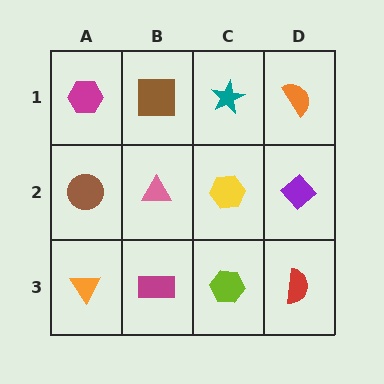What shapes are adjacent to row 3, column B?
A pink triangle (row 2, column B), an orange triangle (row 3, column A), a lime hexagon (row 3, column C).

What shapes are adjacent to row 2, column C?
A teal star (row 1, column C), a lime hexagon (row 3, column C), a pink triangle (row 2, column B), a purple diamond (row 2, column D).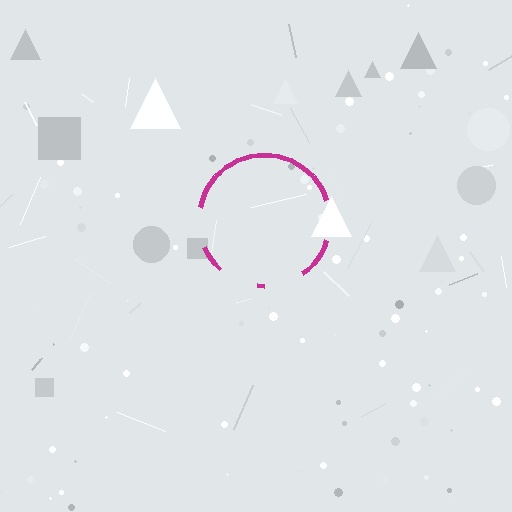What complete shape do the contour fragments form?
The contour fragments form a circle.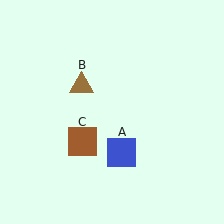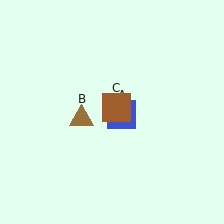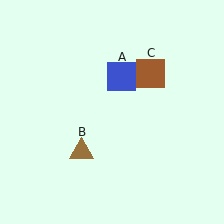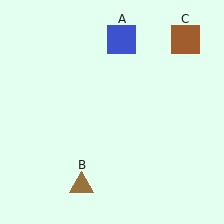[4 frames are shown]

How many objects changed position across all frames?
3 objects changed position: blue square (object A), brown triangle (object B), brown square (object C).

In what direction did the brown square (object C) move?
The brown square (object C) moved up and to the right.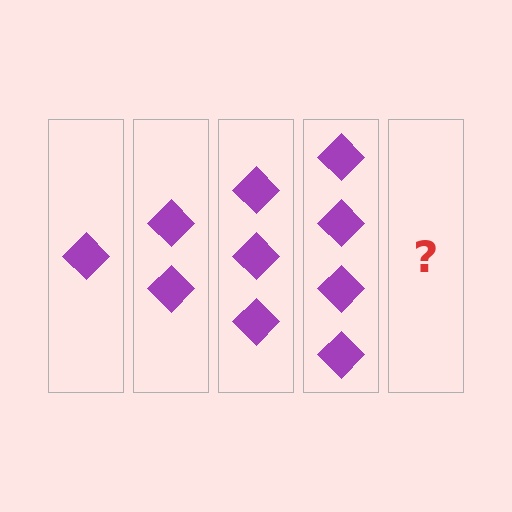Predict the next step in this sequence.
The next step is 5 diamonds.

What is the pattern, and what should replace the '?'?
The pattern is that each step adds one more diamond. The '?' should be 5 diamonds.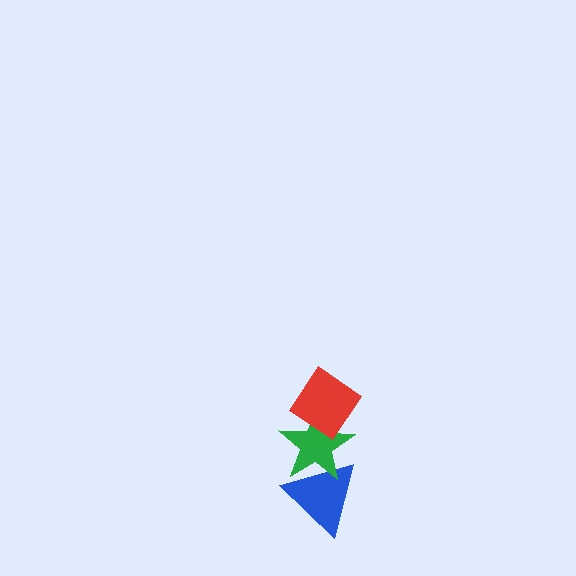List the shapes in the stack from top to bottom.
From top to bottom: the red diamond, the green star, the blue triangle.